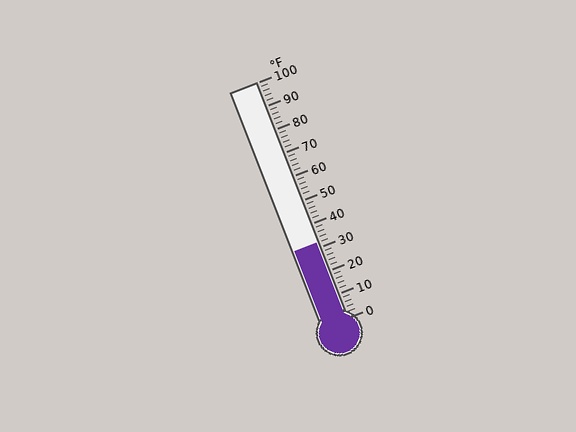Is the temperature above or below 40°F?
The temperature is below 40°F.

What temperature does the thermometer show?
The thermometer shows approximately 32°F.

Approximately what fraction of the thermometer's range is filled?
The thermometer is filled to approximately 30% of its range.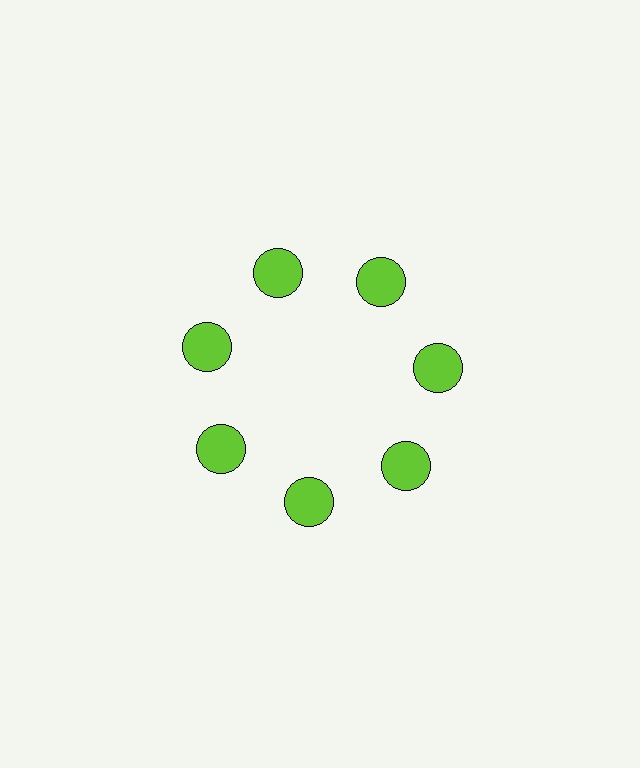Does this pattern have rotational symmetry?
Yes, this pattern has 7-fold rotational symmetry. It looks the same after rotating 51 degrees around the center.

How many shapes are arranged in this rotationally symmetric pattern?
There are 7 shapes, arranged in 7 groups of 1.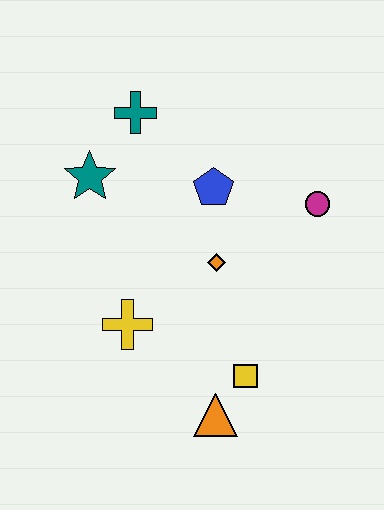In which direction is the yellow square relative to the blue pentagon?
The yellow square is below the blue pentagon.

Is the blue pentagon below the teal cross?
Yes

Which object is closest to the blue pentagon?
The orange diamond is closest to the blue pentagon.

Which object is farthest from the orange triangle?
The teal cross is farthest from the orange triangle.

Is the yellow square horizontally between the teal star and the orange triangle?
No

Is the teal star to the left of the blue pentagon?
Yes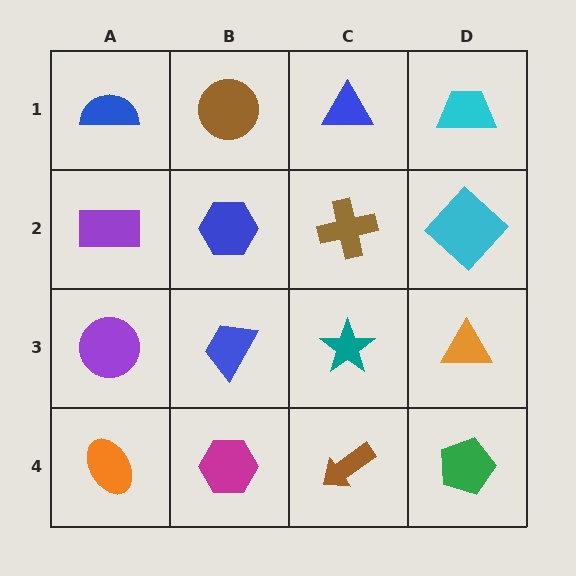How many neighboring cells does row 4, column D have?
2.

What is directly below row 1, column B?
A blue hexagon.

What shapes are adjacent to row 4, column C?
A teal star (row 3, column C), a magenta hexagon (row 4, column B), a green pentagon (row 4, column D).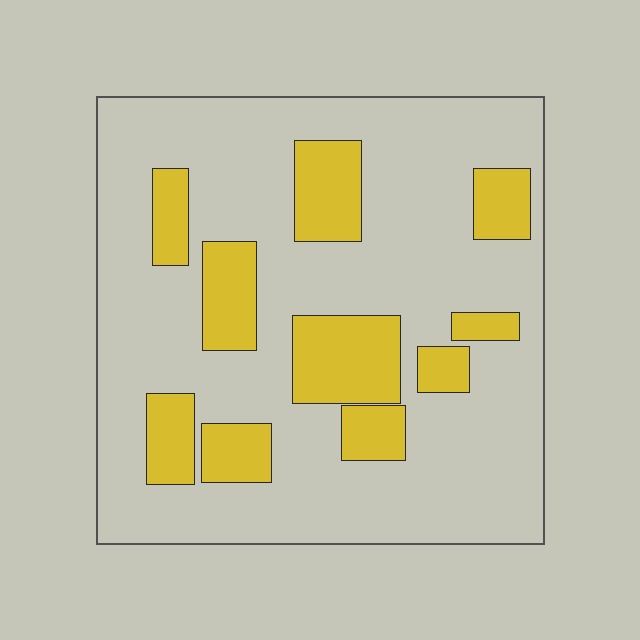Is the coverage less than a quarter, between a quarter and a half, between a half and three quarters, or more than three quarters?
Less than a quarter.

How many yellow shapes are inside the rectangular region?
10.